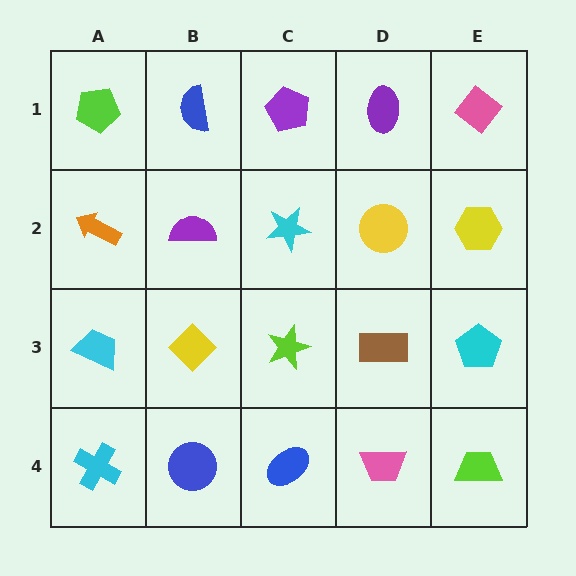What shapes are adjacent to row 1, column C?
A cyan star (row 2, column C), a blue semicircle (row 1, column B), a purple ellipse (row 1, column D).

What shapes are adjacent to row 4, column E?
A cyan pentagon (row 3, column E), a pink trapezoid (row 4, column D).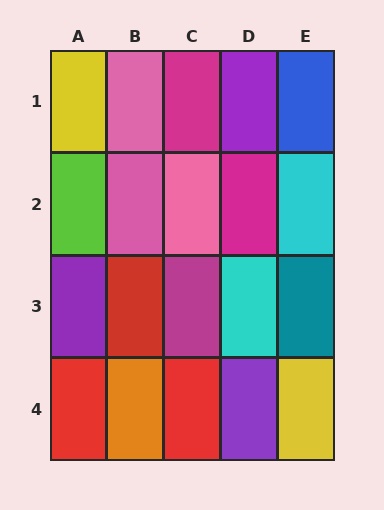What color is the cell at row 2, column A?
Lime.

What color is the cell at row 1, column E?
Blue.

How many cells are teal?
1 cell is teal.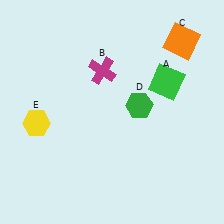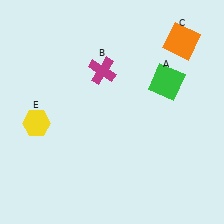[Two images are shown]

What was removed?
The green hexagon (D) was removed in Image 2.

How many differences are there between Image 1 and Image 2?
There is 1 difference between the two images.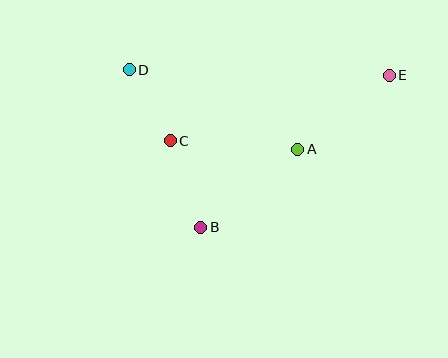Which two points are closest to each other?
Points C and D are closest to each other.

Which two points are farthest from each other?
Points D and E are farthest from each other.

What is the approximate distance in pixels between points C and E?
The distance between C and E is approximately 229 pixels.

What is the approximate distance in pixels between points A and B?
The distance between A and B is approximately 125 pixels.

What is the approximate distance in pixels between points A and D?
The distance between A and D is approximately 186 pixels.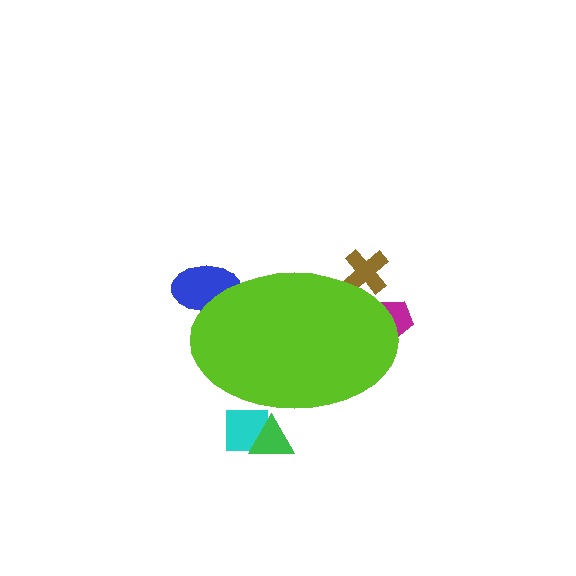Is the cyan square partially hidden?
Yes, the cyan square is partially hidden behind the lime ellipse.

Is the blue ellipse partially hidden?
Yes, the blue ellipse is partially hidden behind the lime ellipse.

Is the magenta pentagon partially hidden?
Yes, the magenta pentagon is partially hidden behind the lime ellipse.